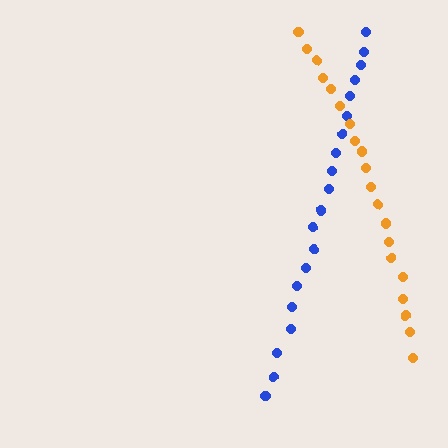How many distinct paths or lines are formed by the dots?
There are 2 distinct paths.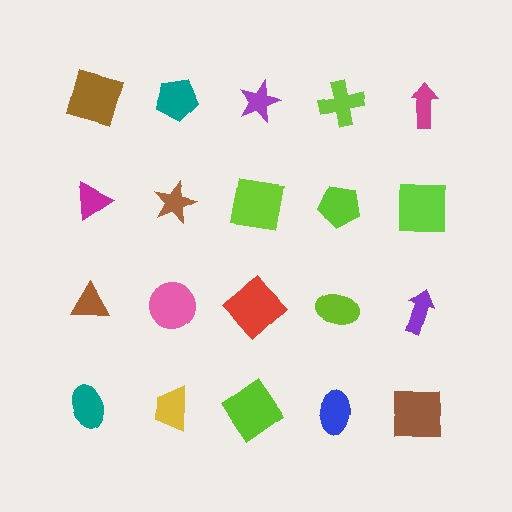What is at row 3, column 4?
A lime ellipse.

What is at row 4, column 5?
A brown square.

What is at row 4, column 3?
A lime diamond.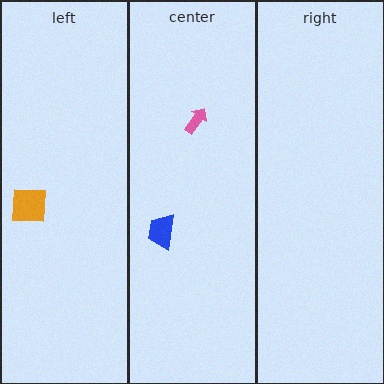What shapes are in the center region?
The pink arrow, the blue trapezoid.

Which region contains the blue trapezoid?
The center region.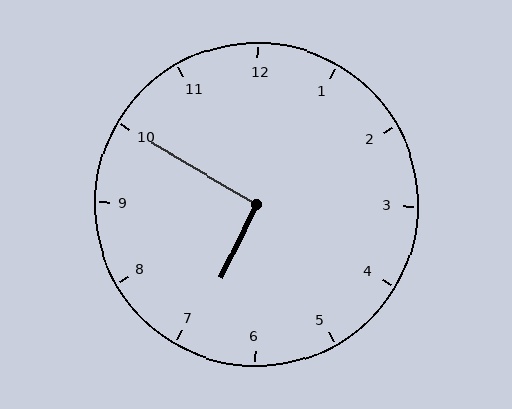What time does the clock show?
6:50.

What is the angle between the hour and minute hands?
Approximately 95 degrees.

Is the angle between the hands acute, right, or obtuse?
It is right.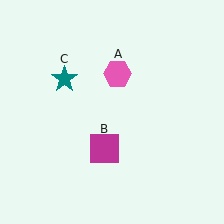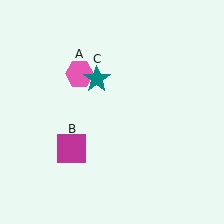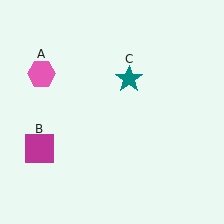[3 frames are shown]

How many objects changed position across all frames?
3 objects changed position: pink hexagon (object A), magenta square (object B), teal star (object C).